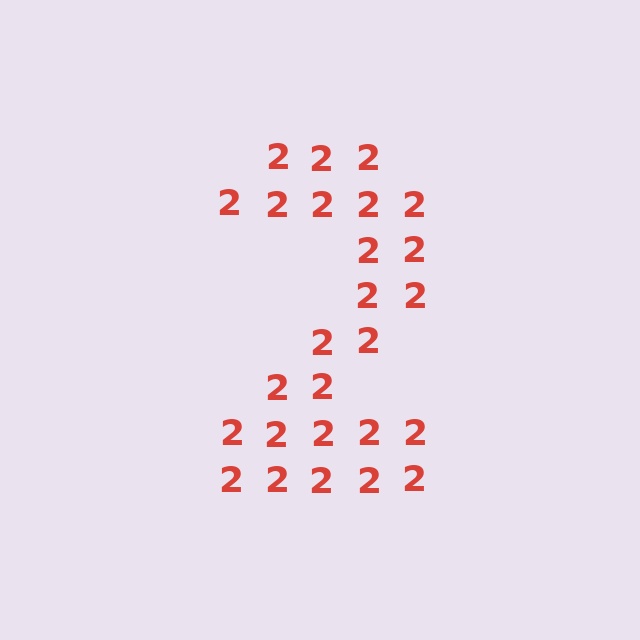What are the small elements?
The small elements are digit 2's.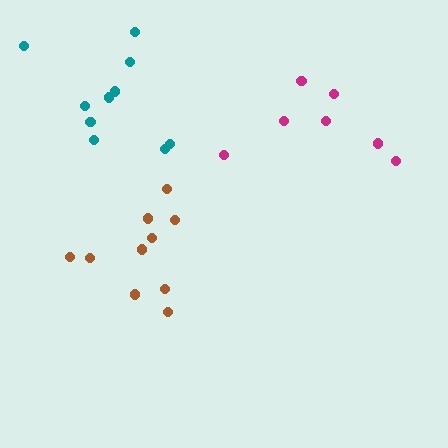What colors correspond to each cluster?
The clusters are colored: brown, teal, magenta.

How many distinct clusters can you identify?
There are 3 distinct clusters.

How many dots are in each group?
Group 1: 10 dots, Group 2: 10 dots, Group 3: 7 dots (27 total).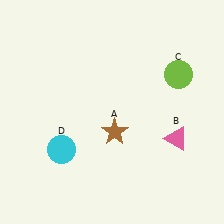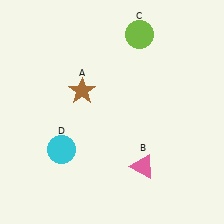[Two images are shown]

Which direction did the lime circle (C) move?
The lime circle (C) moved up.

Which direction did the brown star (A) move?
The brown star (A) moved up.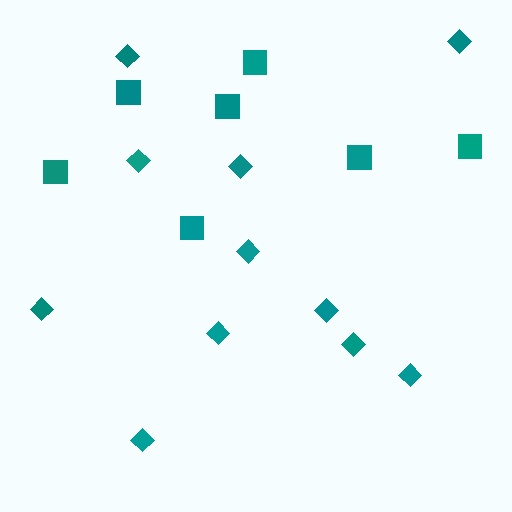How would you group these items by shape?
There are 2 groups: one group of diamonds (11) and one group of squares (7).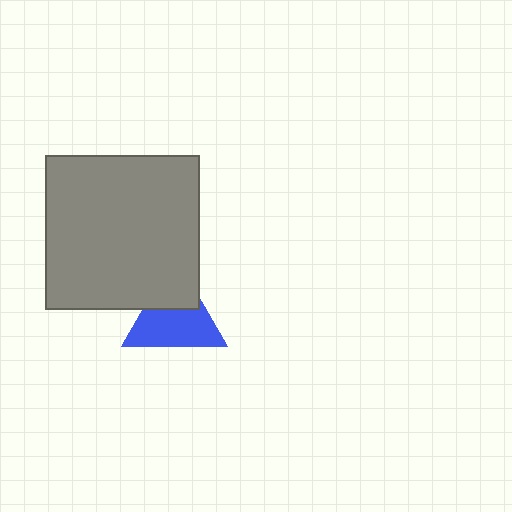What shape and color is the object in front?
The object in front is a gray square.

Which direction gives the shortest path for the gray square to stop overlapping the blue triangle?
Moving up gives the shortest separation.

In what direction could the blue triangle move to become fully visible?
The blue triangle could move down. That would shift it out from behind the gray square entirely.